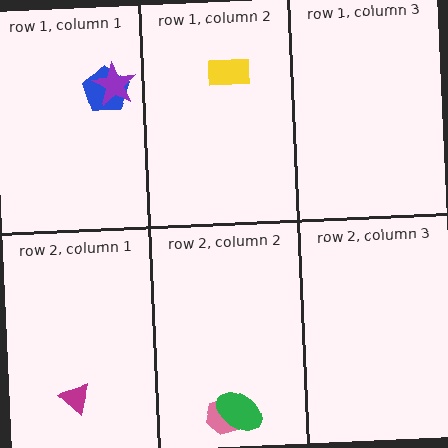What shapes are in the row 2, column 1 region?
The magenta triangle.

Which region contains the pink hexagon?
The row 2, column 2 region.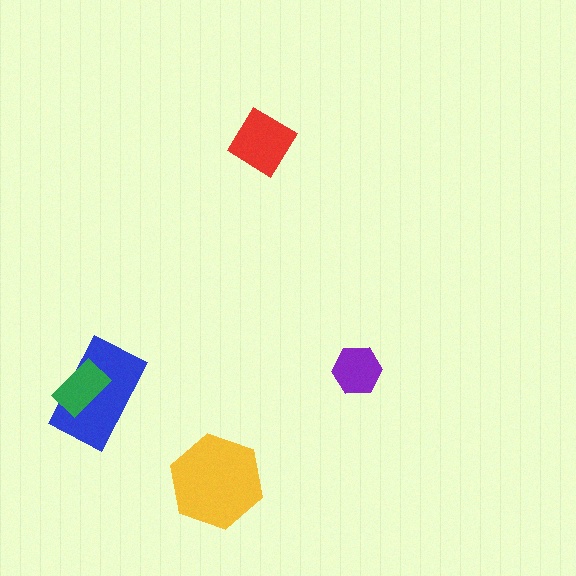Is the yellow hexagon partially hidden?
No, no other shape covers it.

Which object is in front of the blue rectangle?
The green rectangle is in front of the blue rectangle.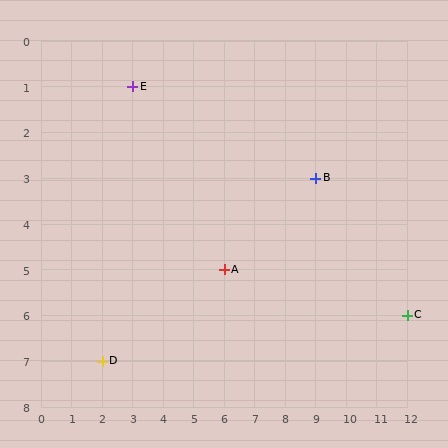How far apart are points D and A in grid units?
Points D and A are 4 columns and 2 rows apart (about 4.5 grid units diagonally).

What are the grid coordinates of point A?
Point A is at grid coordinates (6, 5).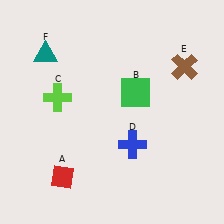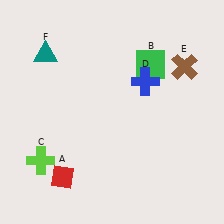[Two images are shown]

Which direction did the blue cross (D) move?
The blue cross (D) moved up.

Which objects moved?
The objects that moved are: the green square (B), the lime cross (C), the blue cross (D).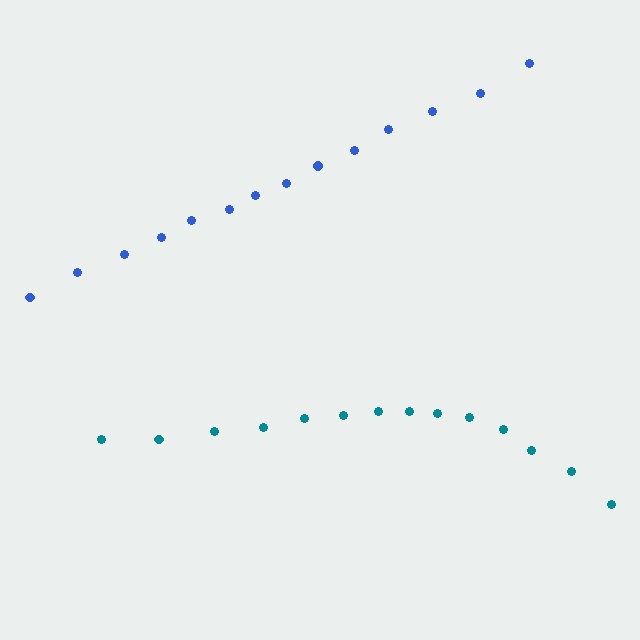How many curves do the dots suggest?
There are 2 distinct paths.